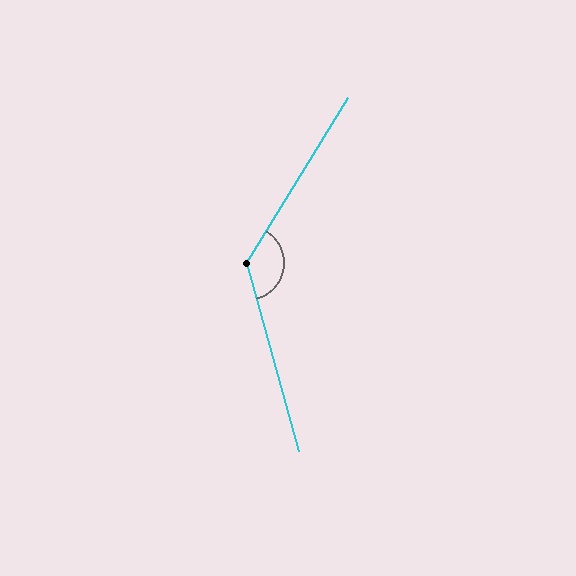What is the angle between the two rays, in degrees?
Approximately 133 degrees.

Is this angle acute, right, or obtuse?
It is obtuse.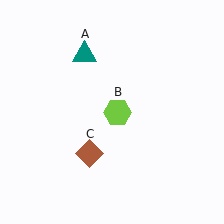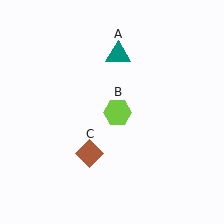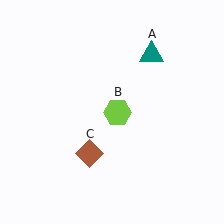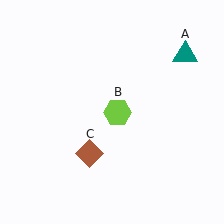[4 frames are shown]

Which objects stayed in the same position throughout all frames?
Lime hexagon (object B) and brown diamond (object C) remained stationary.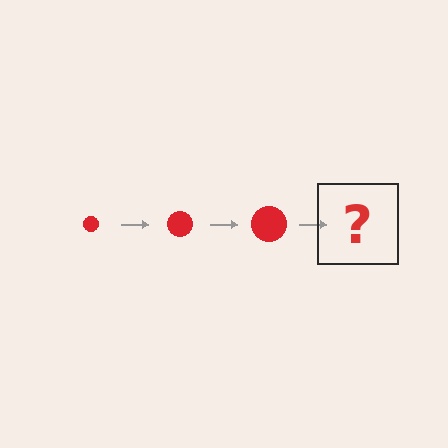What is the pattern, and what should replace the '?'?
The pattern is that the circle gets progressively larger each step. The '?' should be a red circle, larger than the previous one.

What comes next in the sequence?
The next element should be a red circle, larger than the previous one.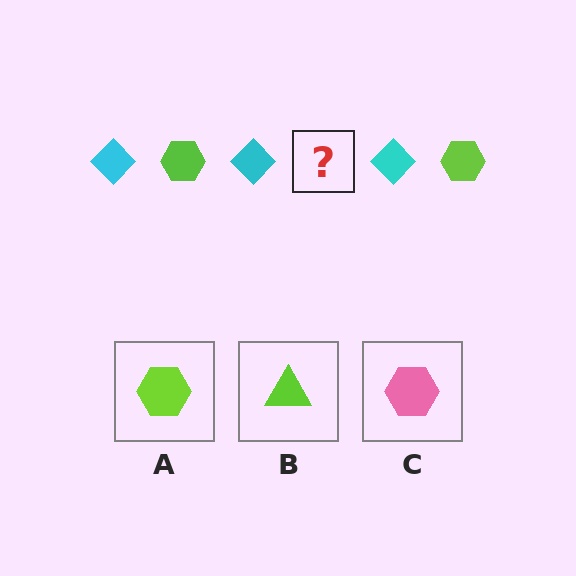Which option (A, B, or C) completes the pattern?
A.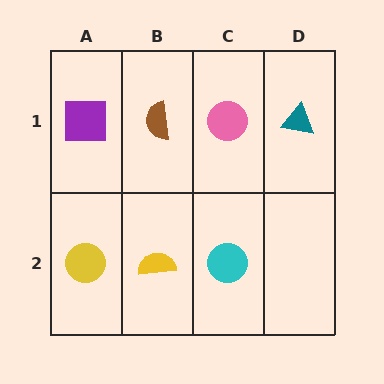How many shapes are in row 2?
3 shapes.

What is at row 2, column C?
A cyan circle.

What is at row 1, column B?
A brown semicircle.